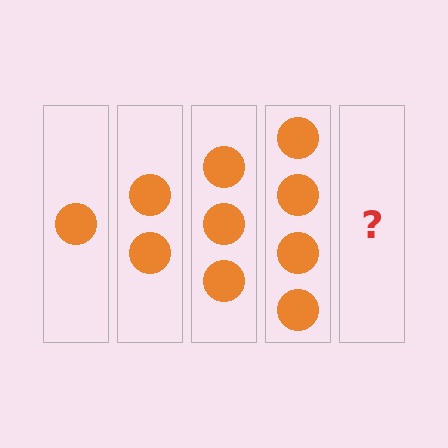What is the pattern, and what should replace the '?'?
The pattern is that each step adds one more circle. The '?' should be 5 circles.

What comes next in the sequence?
The next element should be 5 circles.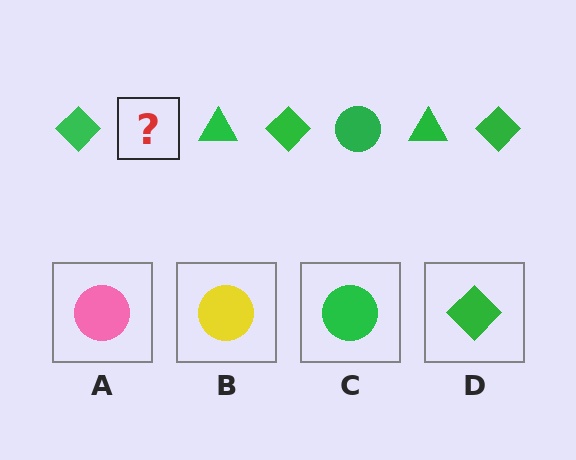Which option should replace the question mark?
Option C.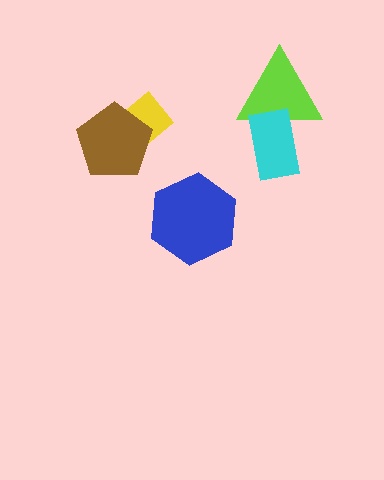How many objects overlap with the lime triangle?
1 object overlaps with the lime triangle.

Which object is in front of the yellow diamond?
The brown pentagon is in front of the yellow diamond.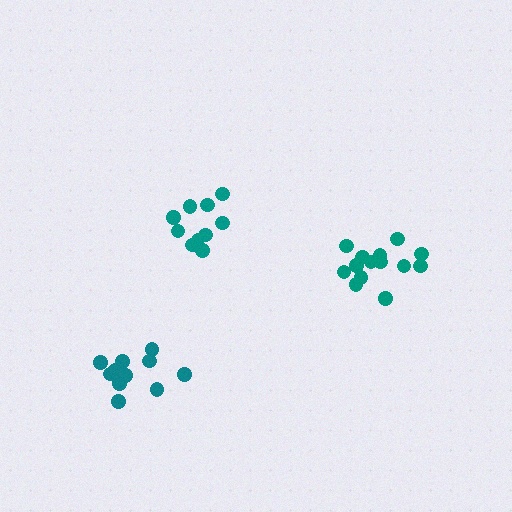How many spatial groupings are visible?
There are 3 spatial groupings.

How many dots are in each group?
Group 1: 10 dots, Group 2: 14 dots, Group 3: 12 dots (36 total).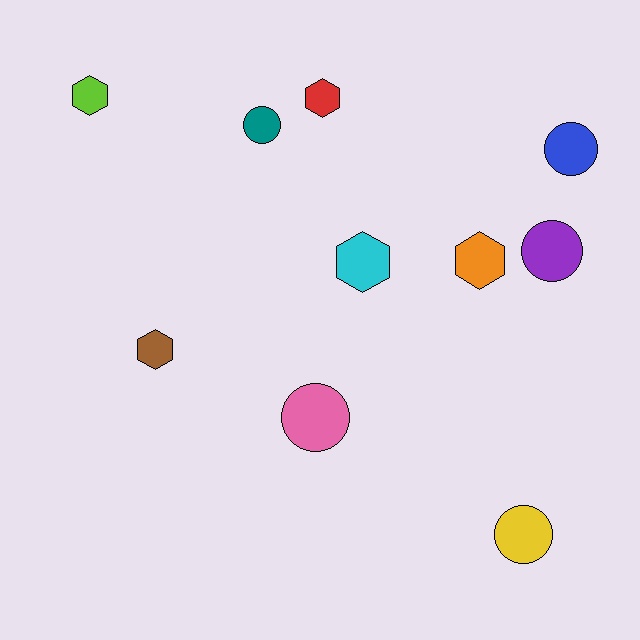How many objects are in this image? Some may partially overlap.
There are 10 objects.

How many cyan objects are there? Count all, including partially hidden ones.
There is 1 cyan object.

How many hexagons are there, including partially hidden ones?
There are 5 hexagons.